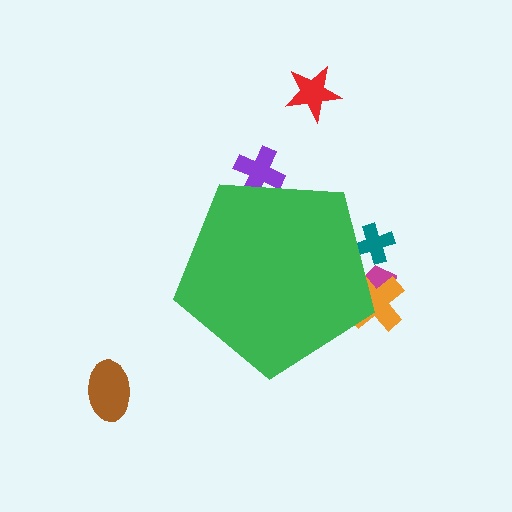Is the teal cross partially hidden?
Yes, the teal cross is partially hidden behind the green pentagon.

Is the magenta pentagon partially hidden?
Yes, the magenta pentagon is partially hidden behind the green pentagon.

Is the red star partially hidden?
No, the red star is fully visible.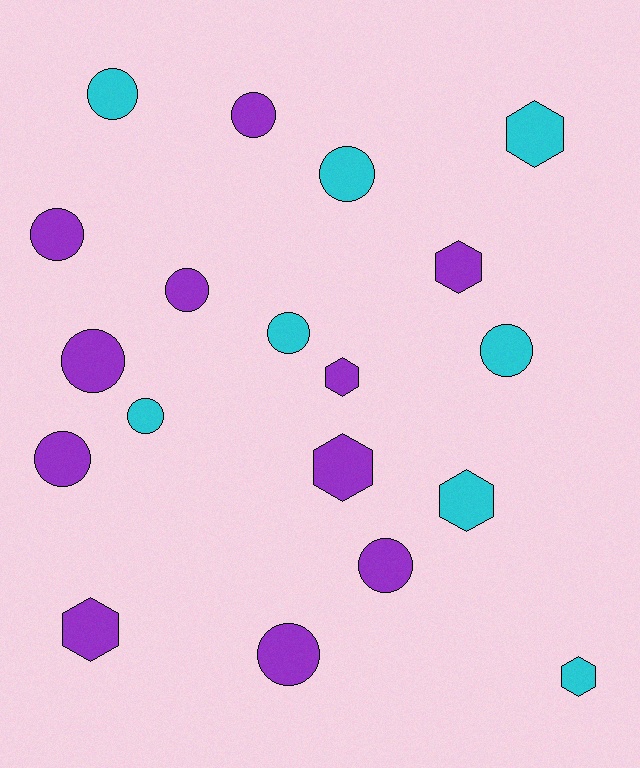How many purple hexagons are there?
There are 4 purple hexagons.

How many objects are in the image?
There are 19 objects.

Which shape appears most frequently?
Circle, with 12 objects.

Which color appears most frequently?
Purple, with 11 objects.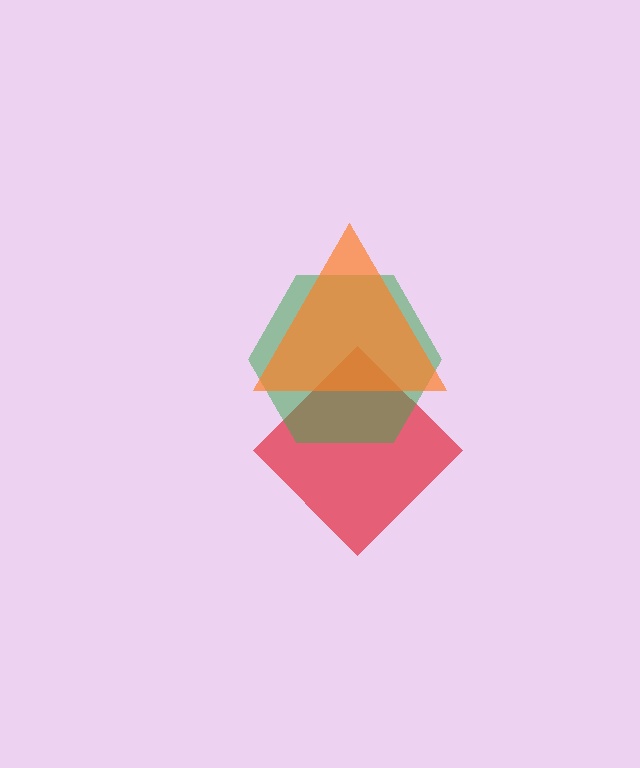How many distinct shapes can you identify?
There are 3 distinct shapes: a red diamond, a green hexagon, an orange triangle.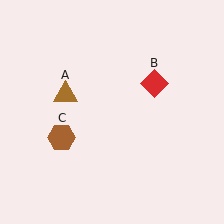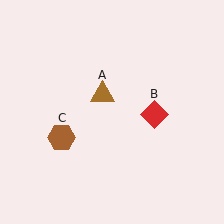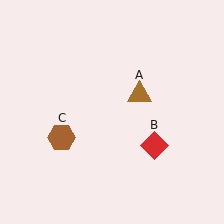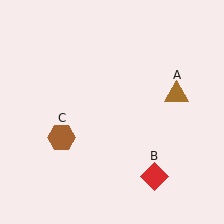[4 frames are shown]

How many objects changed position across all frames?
2 objects changed position: brown triangle (object A), red diamond (object B).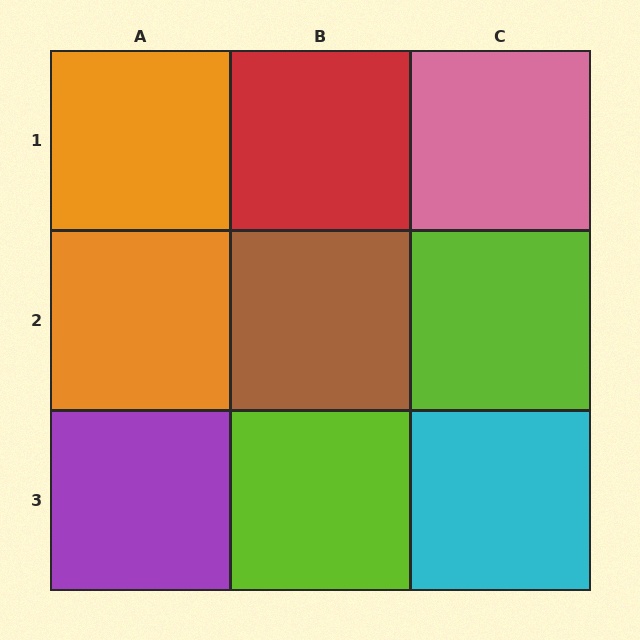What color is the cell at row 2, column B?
Brown.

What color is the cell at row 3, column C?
Cyan.